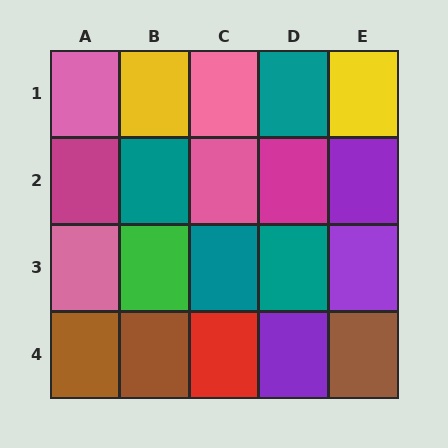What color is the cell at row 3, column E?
Purple.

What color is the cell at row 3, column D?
Teal.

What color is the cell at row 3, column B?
Green.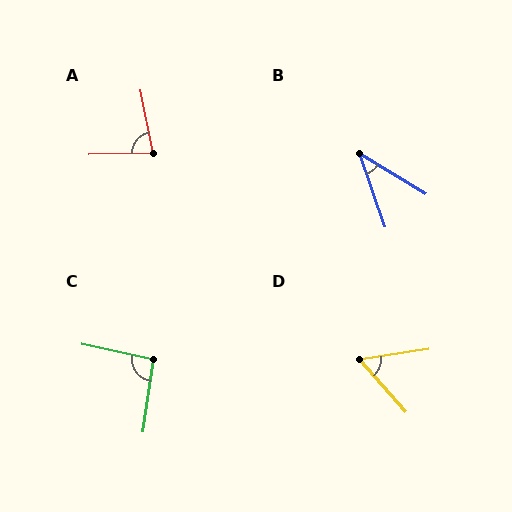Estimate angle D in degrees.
Approximately 57 degrees.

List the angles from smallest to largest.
B (39°), D (57°), A (80°), C (94°).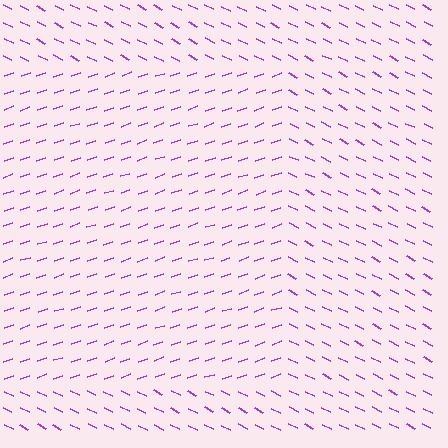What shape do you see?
I see a rectangle.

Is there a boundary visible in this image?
Yes, there is a texture boundary formed by a change in line orientation.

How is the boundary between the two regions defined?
The boundary is defined purely by a change in line orientation (approximately 45 degrees difference). All lines are the same color and thickness.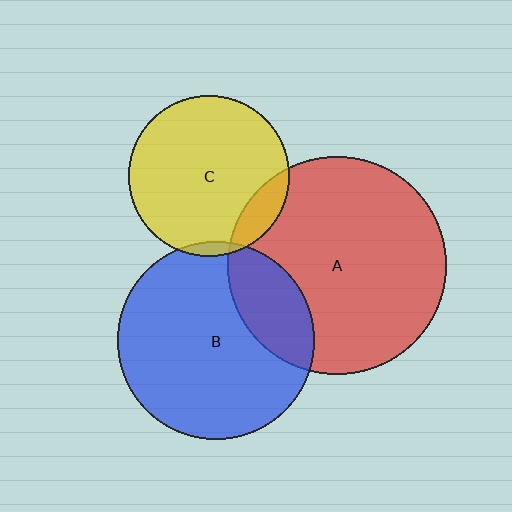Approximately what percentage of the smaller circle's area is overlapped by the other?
Approximately 10%.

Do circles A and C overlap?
Yes.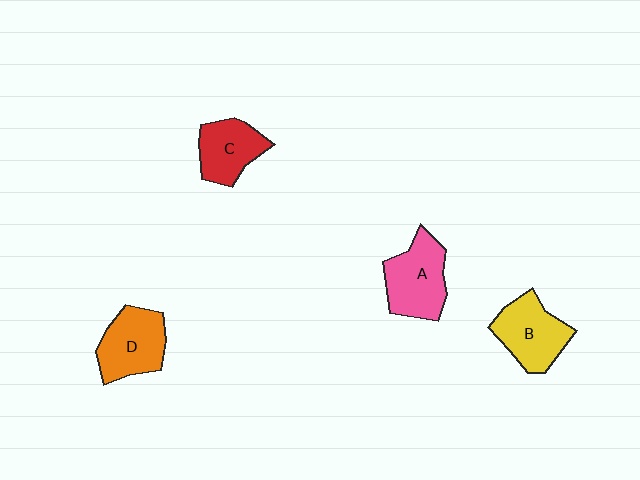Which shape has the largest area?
Shape A (pink).